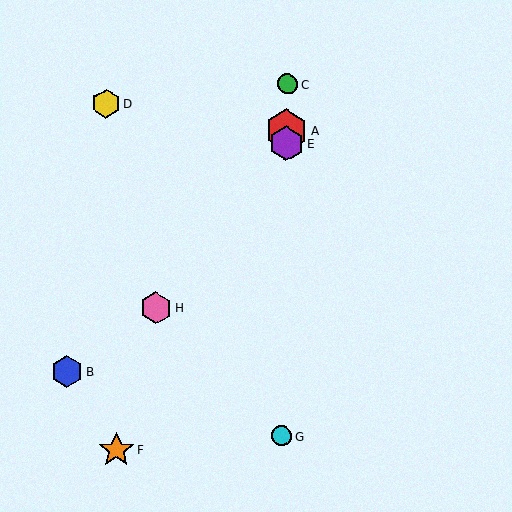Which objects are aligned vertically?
Objects A, C, E, G are aligned vertically.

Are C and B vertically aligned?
No, C is at x≈287 and B is at x≈67.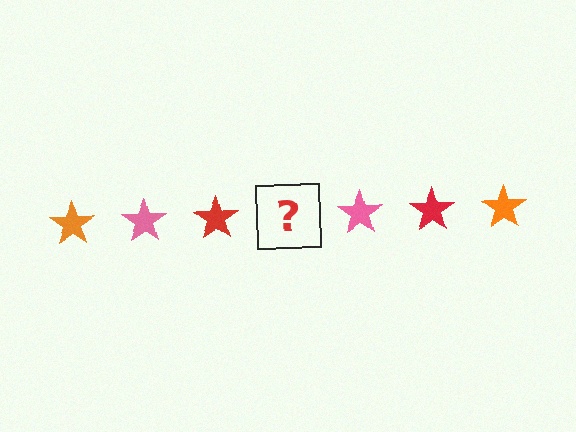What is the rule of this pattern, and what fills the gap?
The rule is that the pattern cycles through orange, pink, red stars. The gap should be filled with an orange star.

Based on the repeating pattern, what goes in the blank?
The blank should be an orange star.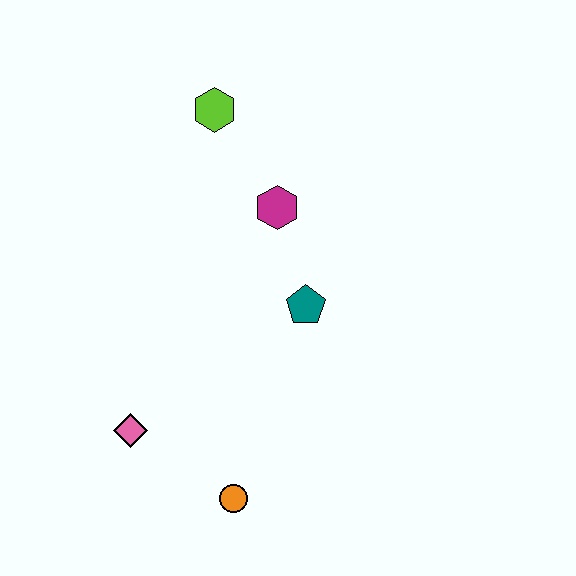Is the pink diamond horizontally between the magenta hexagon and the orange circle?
No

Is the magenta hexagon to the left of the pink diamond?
No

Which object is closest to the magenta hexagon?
The teal pentagon is closest to the magenta hexagon.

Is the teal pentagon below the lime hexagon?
Yes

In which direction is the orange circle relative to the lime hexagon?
The orange circle is below the lime hexagon.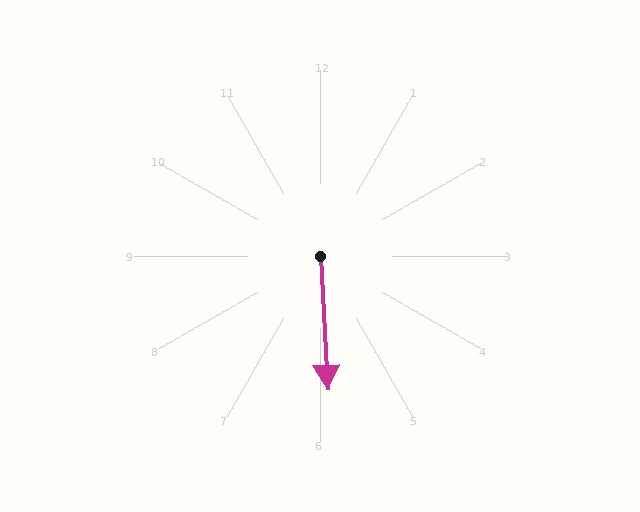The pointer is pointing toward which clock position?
Roughly 6 o'clock.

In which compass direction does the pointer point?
South.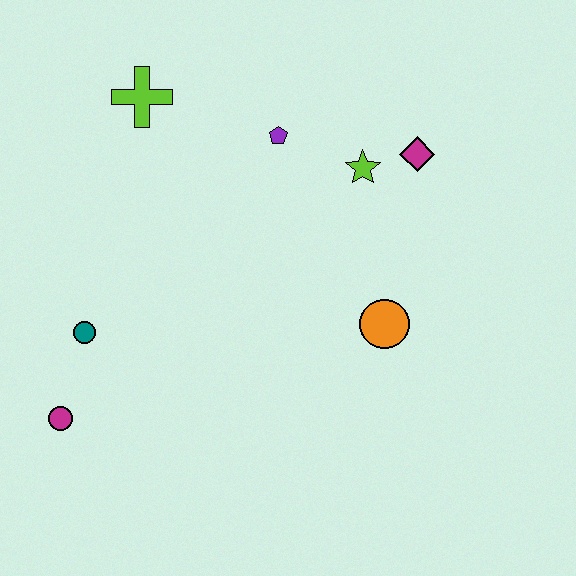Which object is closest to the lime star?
The magenta diamond is closest to the lime star.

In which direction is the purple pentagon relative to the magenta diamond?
The purple pentagon is to the left of the magenta diamond.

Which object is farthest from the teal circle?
The magenta diamond is farthest from the teal circle.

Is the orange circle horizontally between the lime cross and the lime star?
No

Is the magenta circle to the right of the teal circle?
No